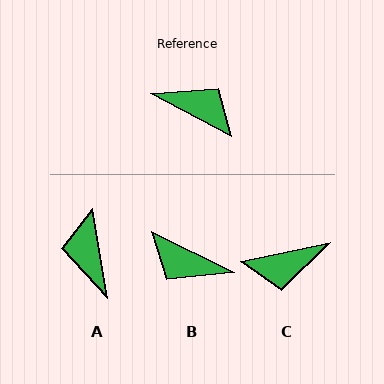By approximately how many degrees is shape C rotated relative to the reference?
Approximately 140 degrees clockwise.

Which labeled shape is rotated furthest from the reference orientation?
B, about 178 degrees away.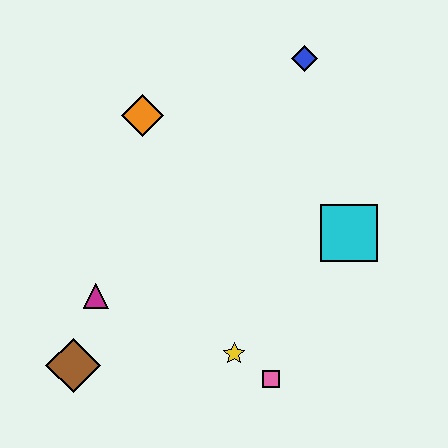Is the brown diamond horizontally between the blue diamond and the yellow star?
No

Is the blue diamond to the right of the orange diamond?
Yes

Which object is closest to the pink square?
The yellow star is closest to the pink square.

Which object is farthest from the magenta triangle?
The blue diamond is farthest from the magenta triangle.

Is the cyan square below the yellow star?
No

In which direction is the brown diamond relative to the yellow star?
The brown diamond is to the left of the yellow star.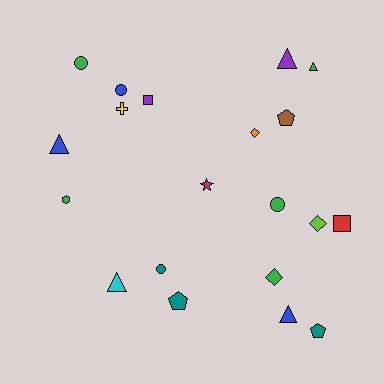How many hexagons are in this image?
There is 1 hexagon.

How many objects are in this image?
There are 20 objects.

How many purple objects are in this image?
There are 2 purple objects.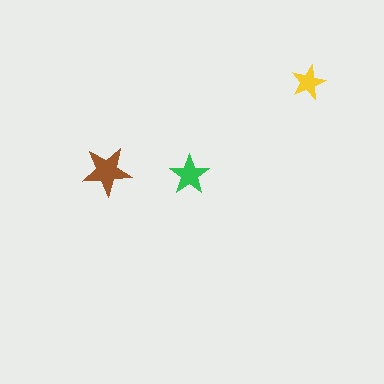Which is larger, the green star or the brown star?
The brown one.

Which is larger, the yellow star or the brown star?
The brown one.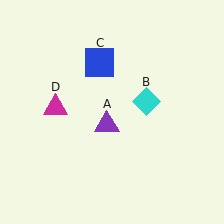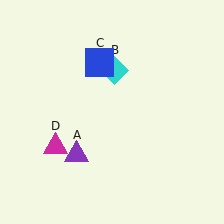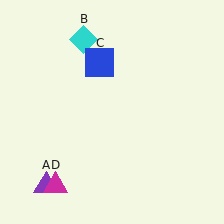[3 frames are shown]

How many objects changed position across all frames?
3 objects changed position: purple triangle (object A), cyan diamond (object B), magenta triangle (object D).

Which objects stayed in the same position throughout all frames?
Blue square (object C) remained stationary.